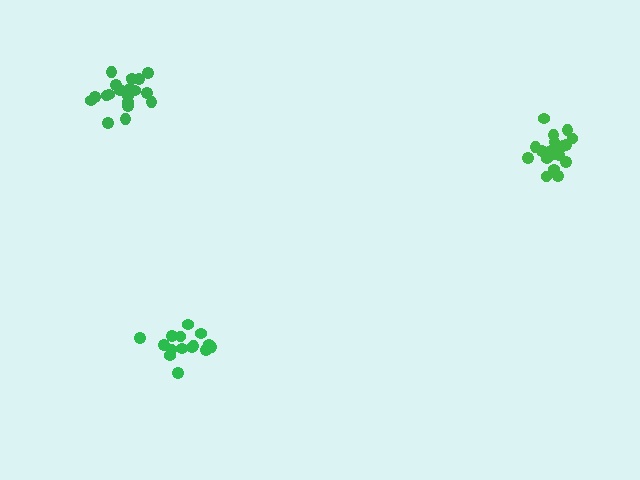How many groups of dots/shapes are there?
There are 3 groups.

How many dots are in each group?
Group 1: 20 dots, Group 2: 15 dots, Group 3: 21 dots (56 total).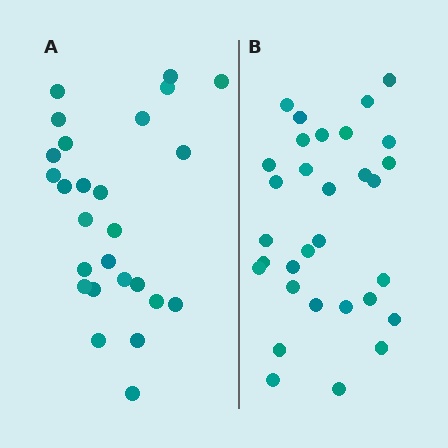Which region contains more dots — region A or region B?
Region B (the right region) has more dots.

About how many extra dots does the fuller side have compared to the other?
Region B has about 5 more dots than region A.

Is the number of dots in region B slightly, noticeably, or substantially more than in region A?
Region B has only slightly more — the two regions are fairly close. The ratio is roughly 1.2 to 1.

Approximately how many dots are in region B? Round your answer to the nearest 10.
About 30 dots. (The exact count is 31, which rounds to 30.)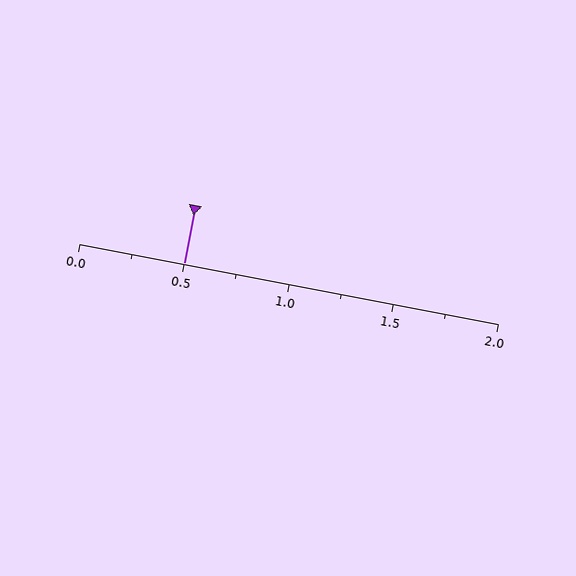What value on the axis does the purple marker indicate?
The marker indicates approximately 0.5.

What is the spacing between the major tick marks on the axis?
The major ticks are spaced 0.5 apart.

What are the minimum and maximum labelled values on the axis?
The axis runs from 0.0 to 2.0.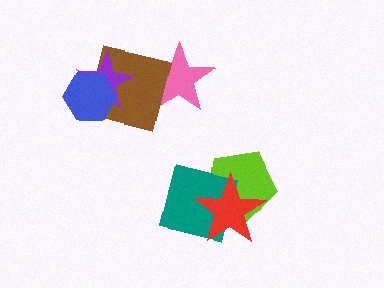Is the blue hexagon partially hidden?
No, no other shape covers it.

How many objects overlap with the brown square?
3 objects overlap with the brown square.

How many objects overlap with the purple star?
2 objects overlap with the purple star.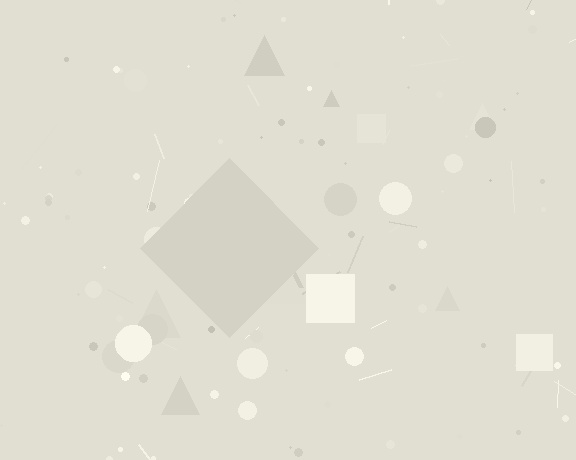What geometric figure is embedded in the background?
A diamond is embedded in the background.